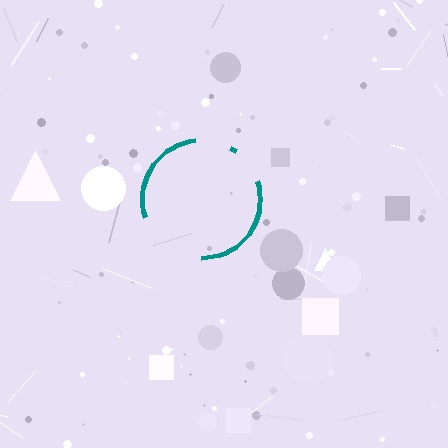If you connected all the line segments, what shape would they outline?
They would outline a circle.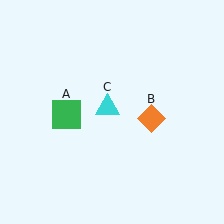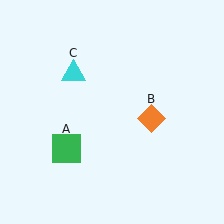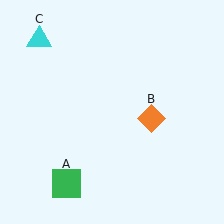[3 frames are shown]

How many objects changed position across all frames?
2 objects changed position: green square (object A), cyan triangle (object C).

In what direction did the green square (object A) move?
The green square (object A) moved down.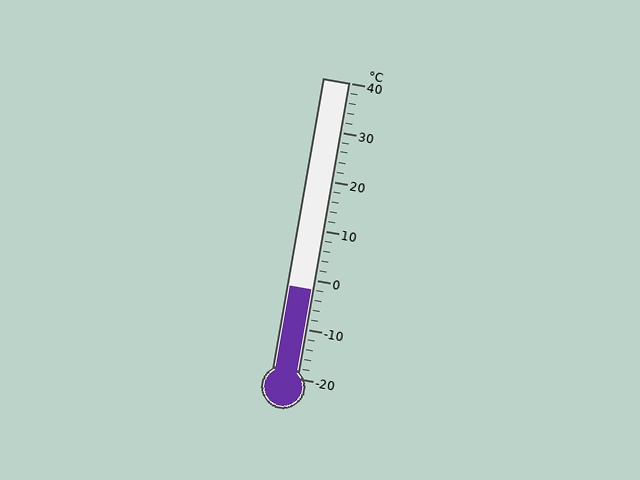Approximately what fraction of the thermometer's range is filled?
The thermometer is filled to approximately 30% of its range.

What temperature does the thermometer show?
The thermometer shows approximately -2°C.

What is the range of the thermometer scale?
The thermometer scale ranges from -20°C to 40°C.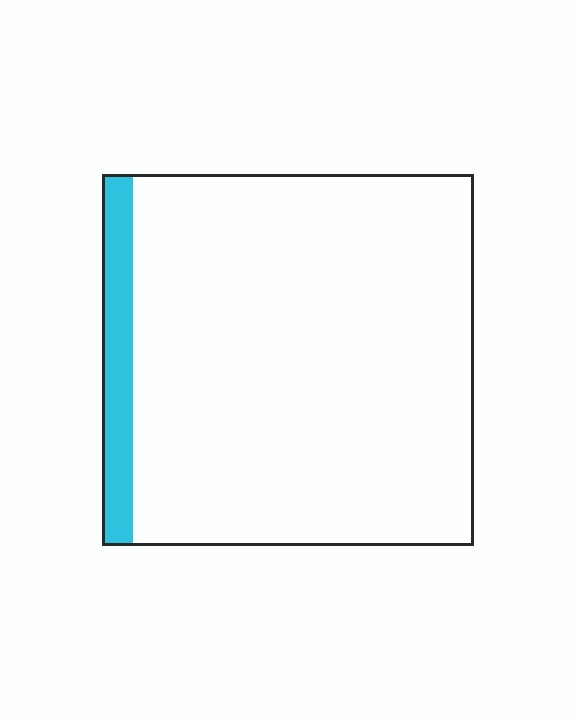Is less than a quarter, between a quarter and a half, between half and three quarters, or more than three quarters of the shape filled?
Less than a quarter.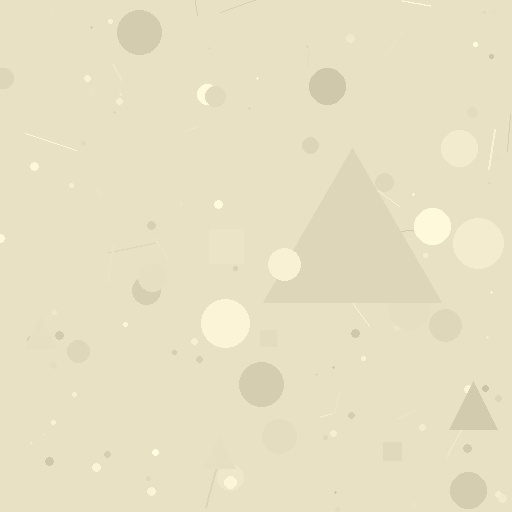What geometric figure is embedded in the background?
A triangle is embedded in the background.